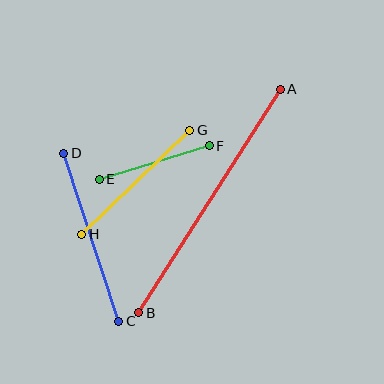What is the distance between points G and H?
The distance is approximately 150 pixels.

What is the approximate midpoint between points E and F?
The midpoint is at approximately (154, 163) pixels.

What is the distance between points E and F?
The distance is approximately 115 pixels.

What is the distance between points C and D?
The distance is approximately 177 pixels.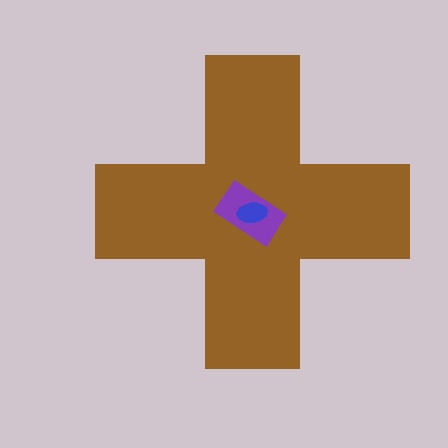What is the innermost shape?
The blue ellipse.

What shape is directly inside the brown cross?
The purple rectangle.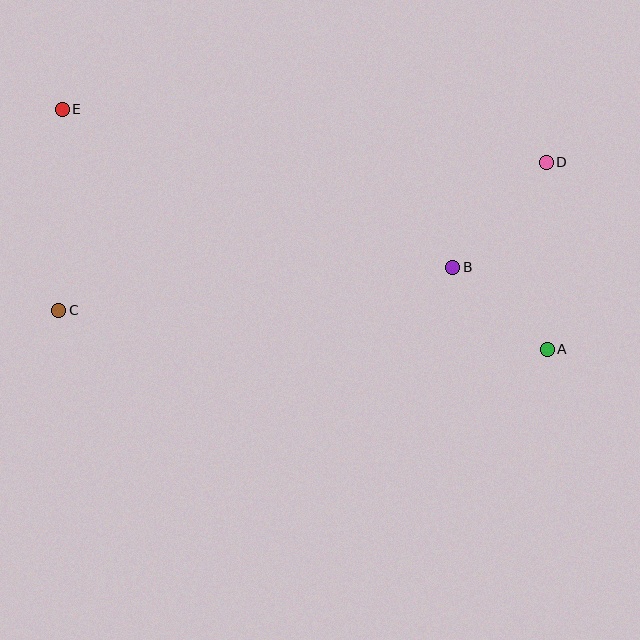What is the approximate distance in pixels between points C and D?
The distance between C and D is approximately 510 pixels.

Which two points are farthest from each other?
Points A and E are farthest from each other.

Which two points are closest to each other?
Points A and B are closest to each other.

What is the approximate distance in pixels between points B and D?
The distance between B and D is approximately 141 pixels.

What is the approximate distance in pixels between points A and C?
The distance between A and C is approximately 490 pixels.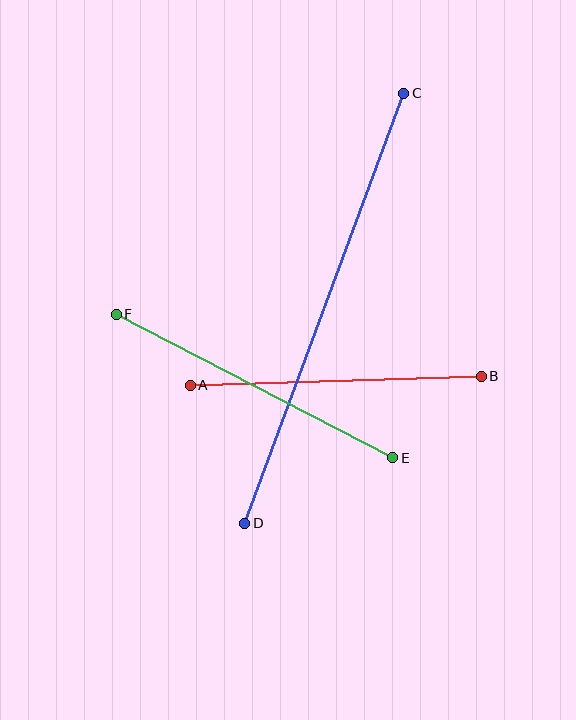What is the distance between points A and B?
The distance is approximately 291 pixels.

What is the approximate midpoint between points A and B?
The midpoint is at approximately (336, 381) pixels.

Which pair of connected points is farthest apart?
Points C and D are farthest apart.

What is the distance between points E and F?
The distance is approximately 311 pixels.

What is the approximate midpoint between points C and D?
The midpoint is at approximately (324, 308) pixels.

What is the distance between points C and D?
The distance is approximately 458 pixels.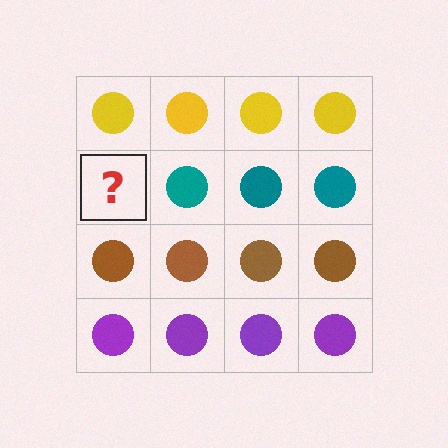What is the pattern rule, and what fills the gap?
The rule is that each row has a consistent color. The gap should be filled with a teal circle.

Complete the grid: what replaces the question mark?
The question mark should be replaced with a teal circle.